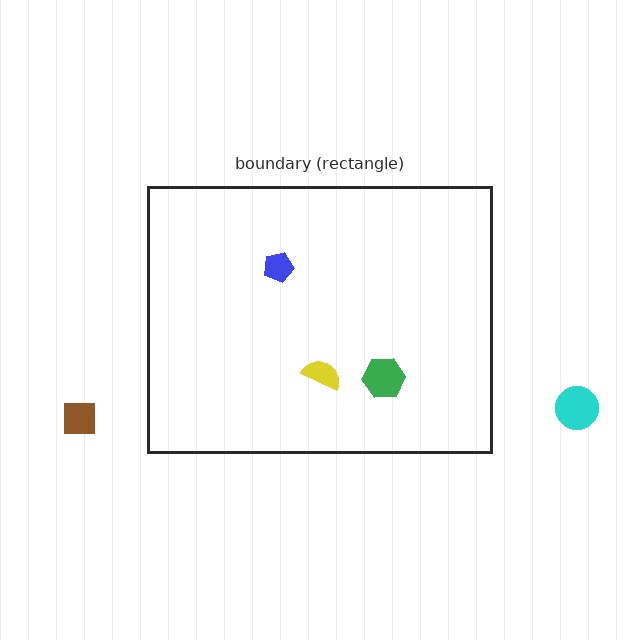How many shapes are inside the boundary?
3 inside, 2 outside.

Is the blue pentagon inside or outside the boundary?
Inside.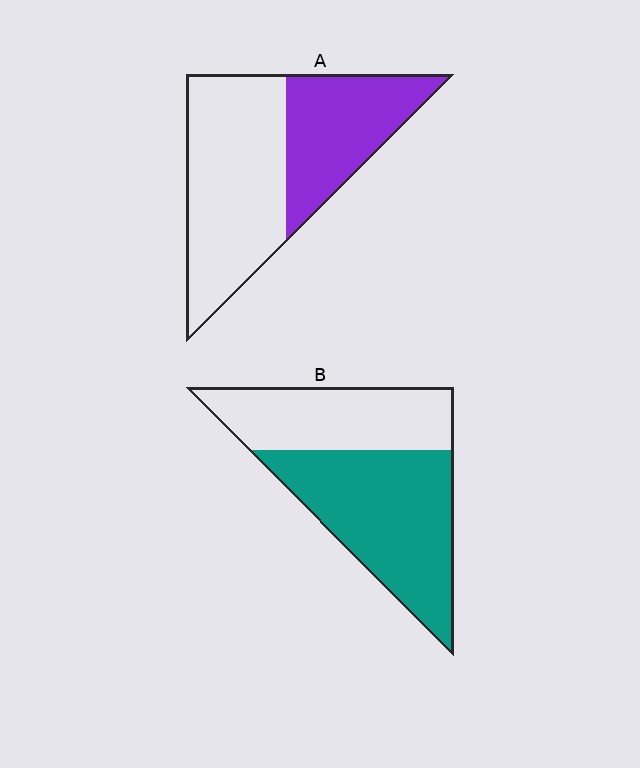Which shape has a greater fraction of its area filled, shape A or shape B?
Shape B.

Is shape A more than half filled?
No.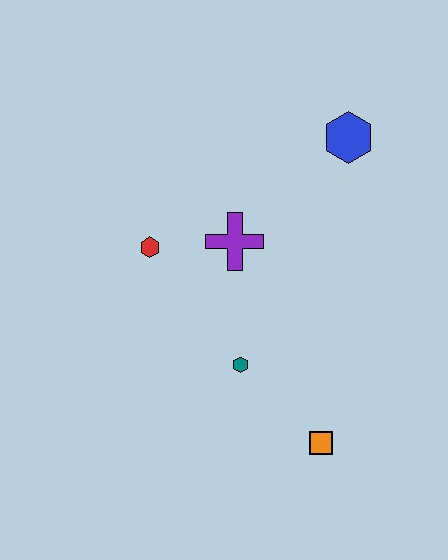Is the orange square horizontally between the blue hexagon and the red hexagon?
Yes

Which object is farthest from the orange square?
The blue hexagon is farthest from the orange square.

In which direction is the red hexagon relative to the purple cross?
The red hexagon is to the left of the purple cross.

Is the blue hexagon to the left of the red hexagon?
No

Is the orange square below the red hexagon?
Yes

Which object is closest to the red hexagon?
The purple cross is closest to the red hexagon.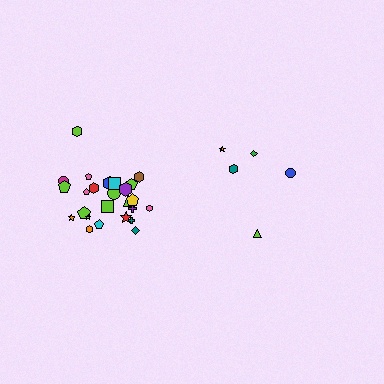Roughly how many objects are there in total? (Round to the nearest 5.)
Roughly 30 objects in total.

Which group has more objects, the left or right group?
The left group.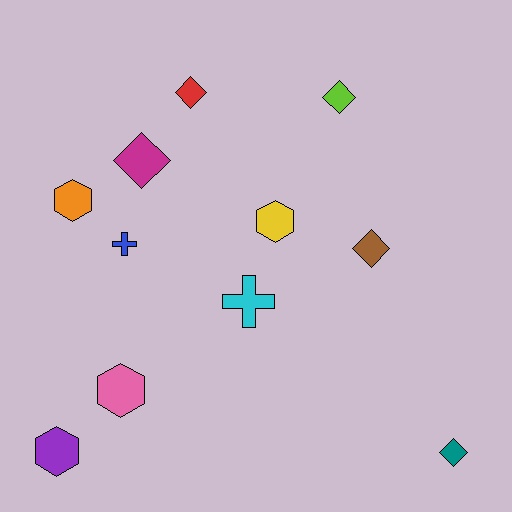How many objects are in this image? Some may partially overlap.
There are 11 objects.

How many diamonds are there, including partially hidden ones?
There are 5 diamonds.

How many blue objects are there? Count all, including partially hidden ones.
There is 1 blue object.